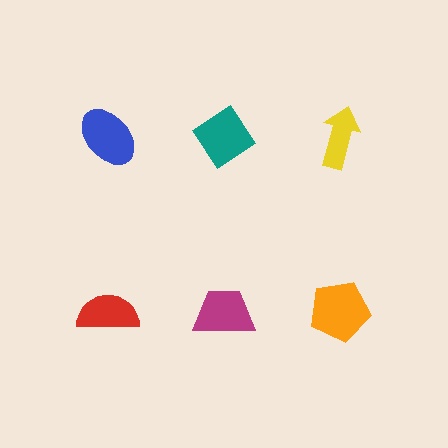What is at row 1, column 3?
A yellow arrow.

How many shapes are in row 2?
3 shapes.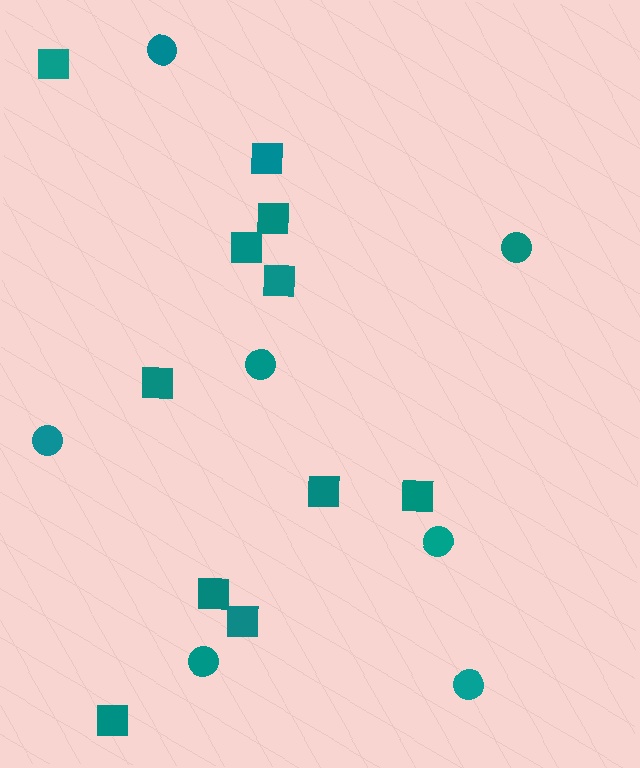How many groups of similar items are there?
There are 2 groups: one group of squares (11) and one group of circles (7).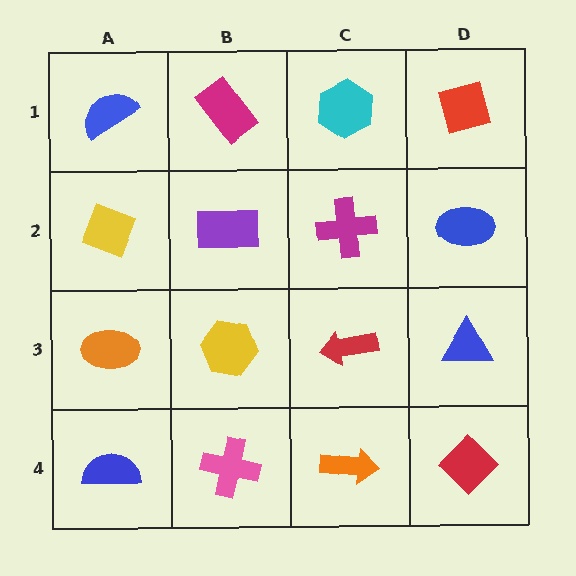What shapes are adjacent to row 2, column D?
A red diamond (row 1, column D), a blue triangle (row 3, column D), a magenta cross (row 2, column C).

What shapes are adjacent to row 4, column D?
A blue triangle (row 3, column D), an orange arrow (row 4, column C).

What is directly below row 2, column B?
A yellow hexagon.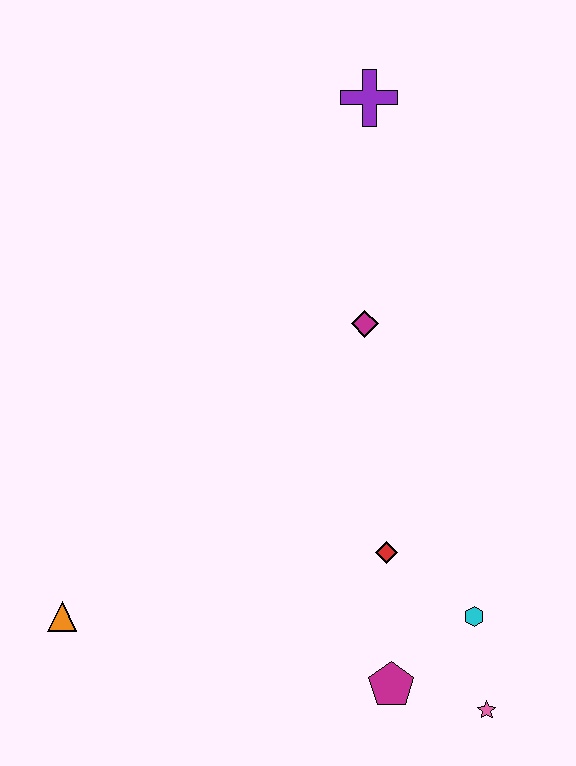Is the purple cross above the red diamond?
Yes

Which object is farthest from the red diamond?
The purple cross is farthest from the red diamond.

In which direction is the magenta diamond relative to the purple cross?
The magenta diamond is below the purple cross.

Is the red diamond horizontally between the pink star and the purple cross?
Yes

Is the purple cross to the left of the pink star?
Yes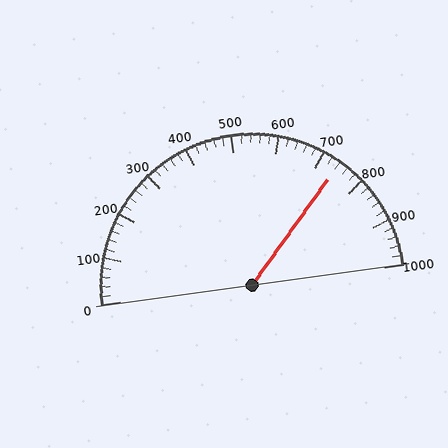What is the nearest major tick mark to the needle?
The nearest major tick mark is 700.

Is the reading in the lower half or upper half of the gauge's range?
The reading is in the upper half of the range (0 to 1000).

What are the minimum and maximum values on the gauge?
The gauge ranges from 0 to 1000.